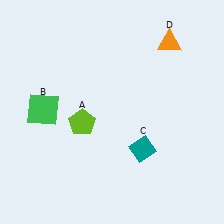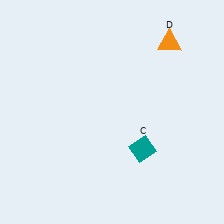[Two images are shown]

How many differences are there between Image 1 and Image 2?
There are 2 differences between the two images.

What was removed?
The green square (B), the lime pentagon (A) were removed in Image 2.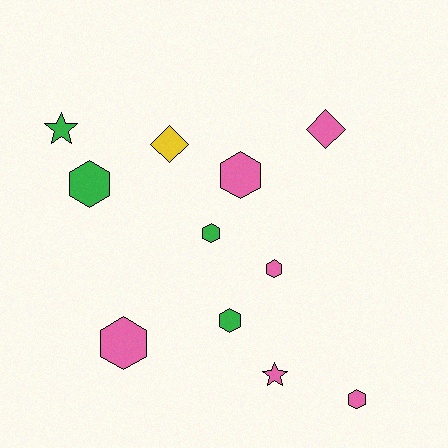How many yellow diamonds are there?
There is 1 yellow diamond.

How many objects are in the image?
There are 11 objects.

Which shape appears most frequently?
Hexagon, with 7 objects.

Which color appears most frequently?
Pink, with 6 objects.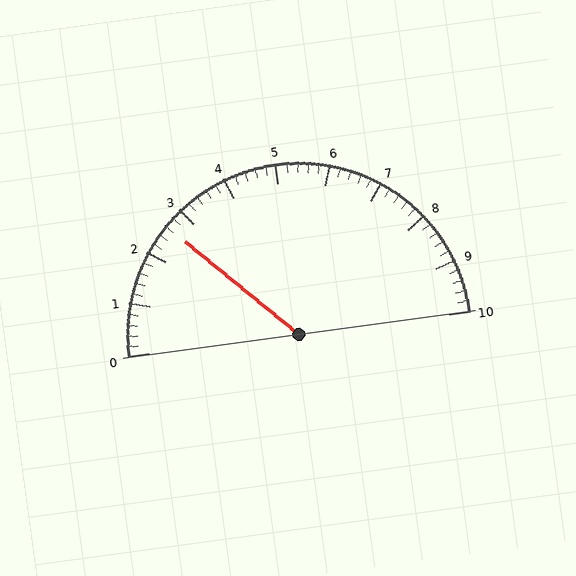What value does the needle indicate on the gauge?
The needle indicates approximately 2.6.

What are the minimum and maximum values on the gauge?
The gauge ranges from 0 to 10.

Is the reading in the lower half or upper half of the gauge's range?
The reading is in the lower half of the range (0 to 10).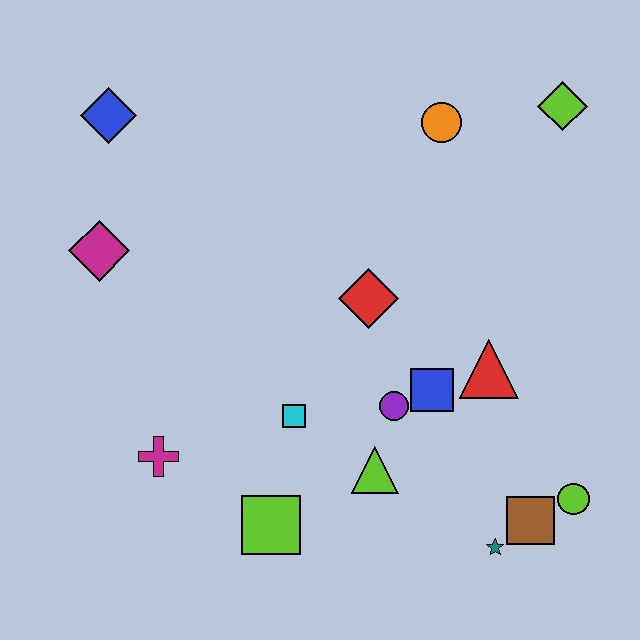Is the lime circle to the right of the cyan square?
Yes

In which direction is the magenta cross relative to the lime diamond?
The magenta cross is to the left of the lime diamond.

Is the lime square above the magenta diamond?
No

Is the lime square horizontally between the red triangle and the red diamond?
No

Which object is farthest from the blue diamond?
The lime circle is farthest from the blue diamond.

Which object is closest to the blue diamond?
The magenta diamond is closest to the blue diamond.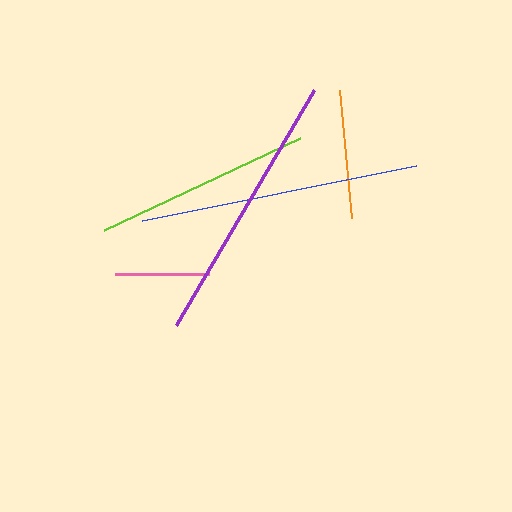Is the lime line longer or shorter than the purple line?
The purple line is longer than the lime line.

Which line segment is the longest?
The blue line is the longest at approximately 279 pixels.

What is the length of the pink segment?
The pink segment is approximately 93 pixels long.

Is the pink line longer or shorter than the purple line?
The purple line is longer than the pink line.